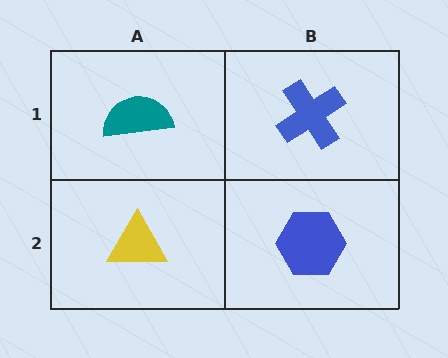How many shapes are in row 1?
2 shapes.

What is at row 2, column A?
A yellow triangle.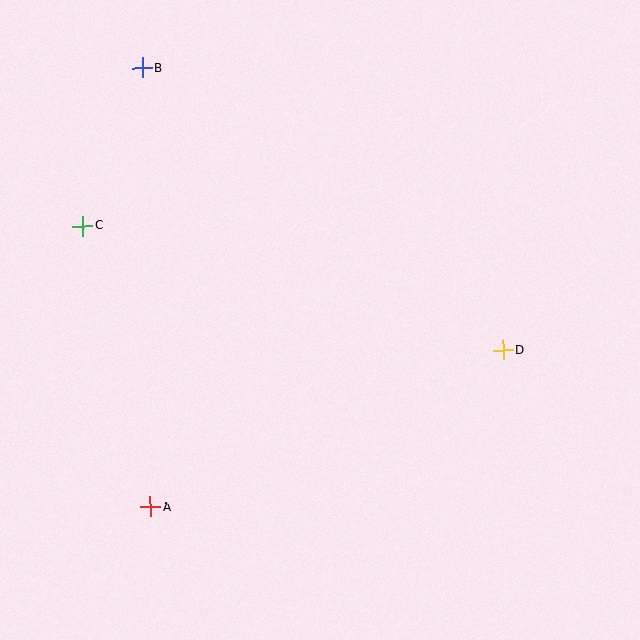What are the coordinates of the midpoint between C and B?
The midpoint between C and B is at (113, 147).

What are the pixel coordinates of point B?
Point B is at (142, 68).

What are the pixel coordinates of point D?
Point D is at (503, 350).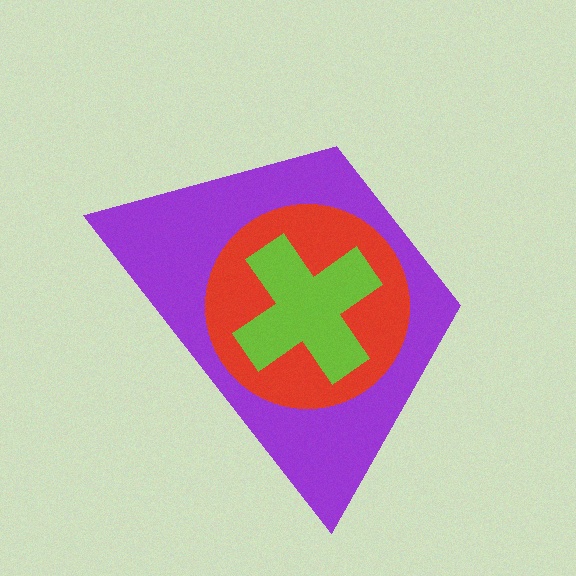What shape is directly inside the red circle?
The lime cross.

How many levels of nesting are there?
3.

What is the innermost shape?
The lime cross.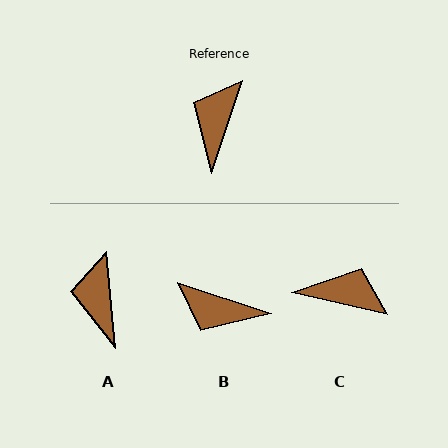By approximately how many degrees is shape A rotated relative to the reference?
Approximately 24 degrees counter-clockwise.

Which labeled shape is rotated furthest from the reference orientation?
B, about 90 degrees away.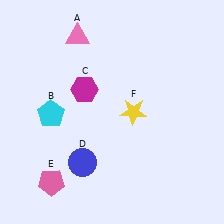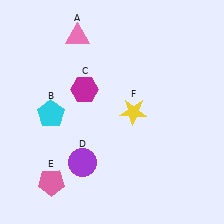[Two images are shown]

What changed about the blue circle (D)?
In Image 1, D is blue. In Image 2, it changed to purple.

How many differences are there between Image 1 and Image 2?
There is 1 difference between the two images.